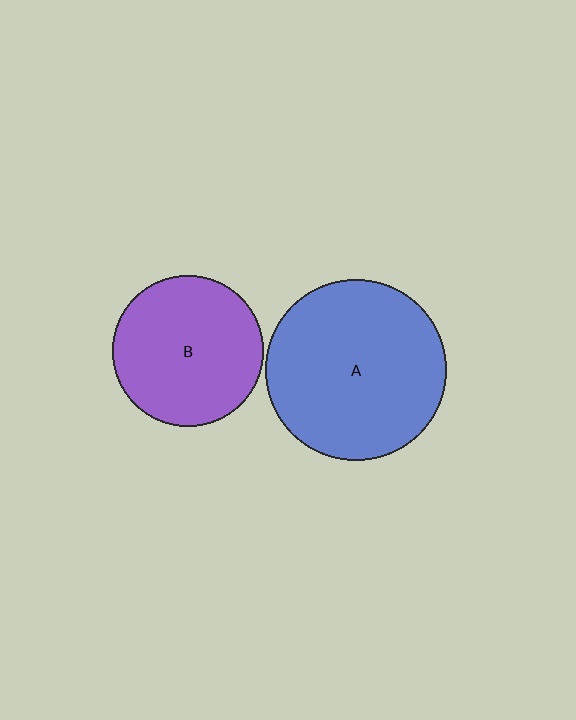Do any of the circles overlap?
No, none of the circles overlap.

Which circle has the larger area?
Circle A (blue).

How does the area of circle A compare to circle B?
Approximately 1.4 times.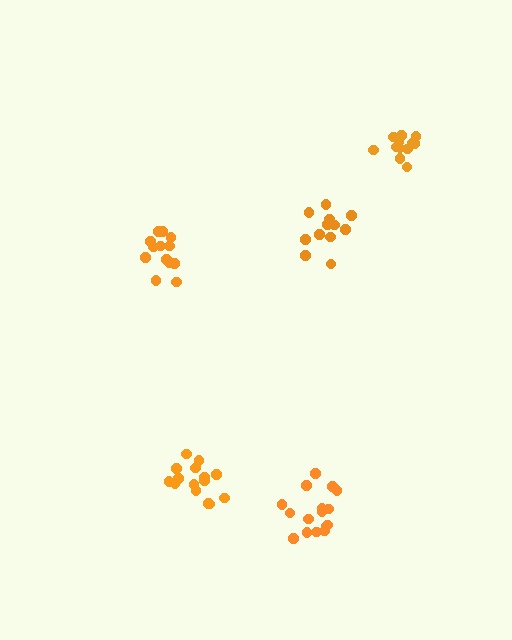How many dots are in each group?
Group 1: 13 dots, Group 2: 15 dots, Group 3: 12 dots, Group 4: 16 dots, Group 5: 12 dots (68 total).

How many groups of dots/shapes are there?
There are 5 groups.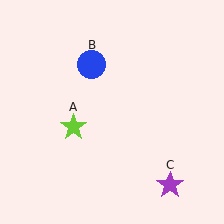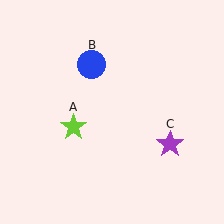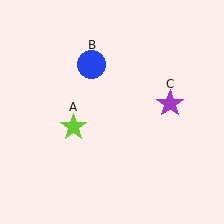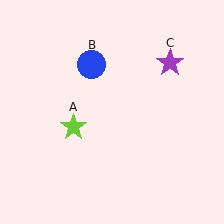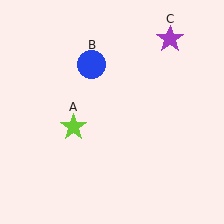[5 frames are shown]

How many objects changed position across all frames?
1 object changed position: purple star (object C).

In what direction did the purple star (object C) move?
The purple star (object C) moved up.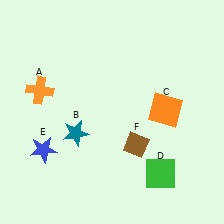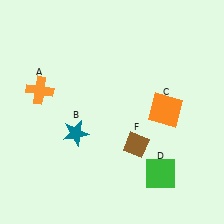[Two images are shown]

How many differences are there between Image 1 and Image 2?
There is 1 difference between the two images.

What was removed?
The blue star (E) was removed in Image 2.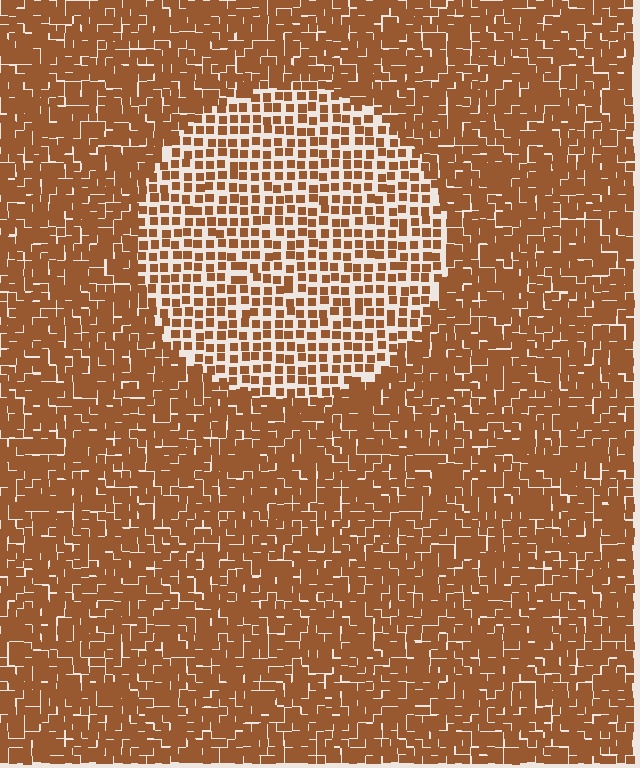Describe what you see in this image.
The image contains small brown elements arranged at two different densities. A circle-shaped region is visible where the elements are less densely packed than the surrounding area.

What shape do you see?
I see a circle.